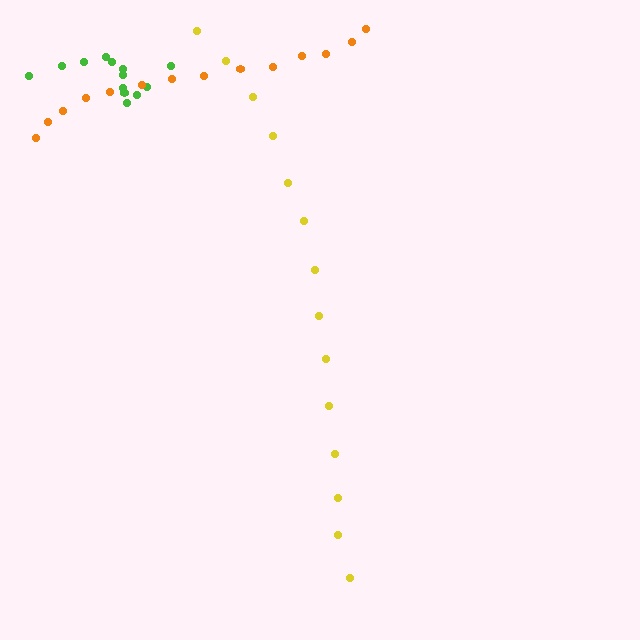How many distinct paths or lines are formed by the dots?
There are 3 distinct paths.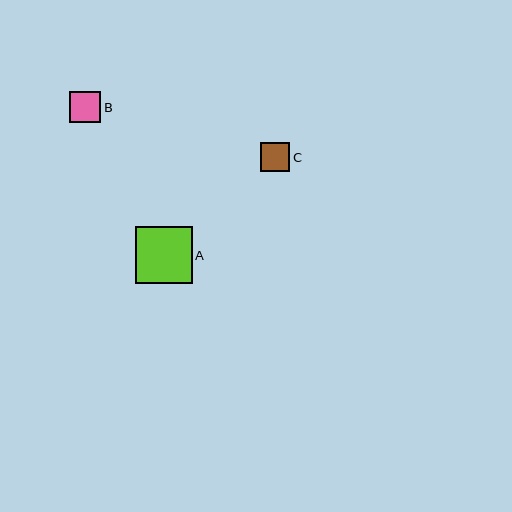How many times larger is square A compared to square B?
Square A is approximately 1.8 times the size of square B.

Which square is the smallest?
Square C is the smallest with a size of approximately 29 pixels.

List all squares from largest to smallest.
From largest to smallest: A, B, C.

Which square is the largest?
Square A is the largest with a size of approximately 57 pixels.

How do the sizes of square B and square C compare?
Square B and square C are approximately the same size.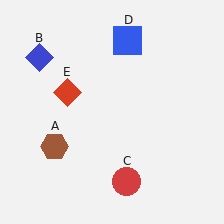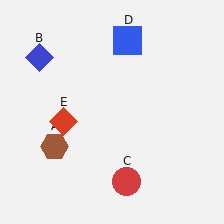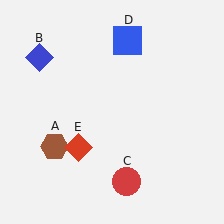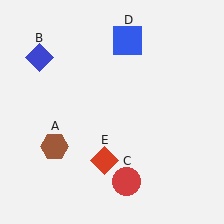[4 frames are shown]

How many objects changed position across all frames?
1 object changed position: red diamond (object E).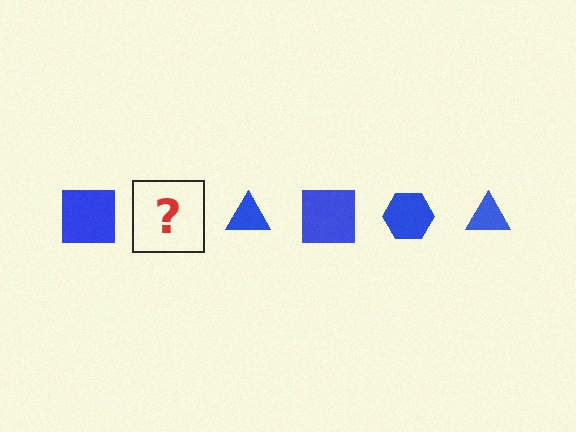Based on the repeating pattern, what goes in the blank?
The blank should be a blue hexagon.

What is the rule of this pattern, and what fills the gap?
The rule is that the pattern cycles through square, hexagon, triangle shapes in blue. The gap should be filled with a blue hexagon.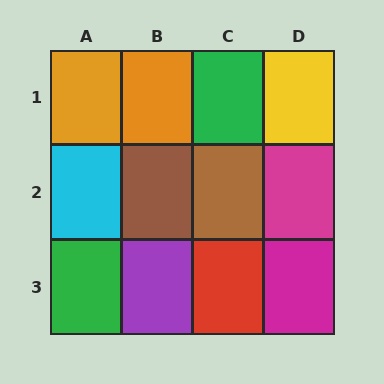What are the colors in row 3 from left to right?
Green, purple, red, magenta.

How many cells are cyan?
1 cell is cyan.